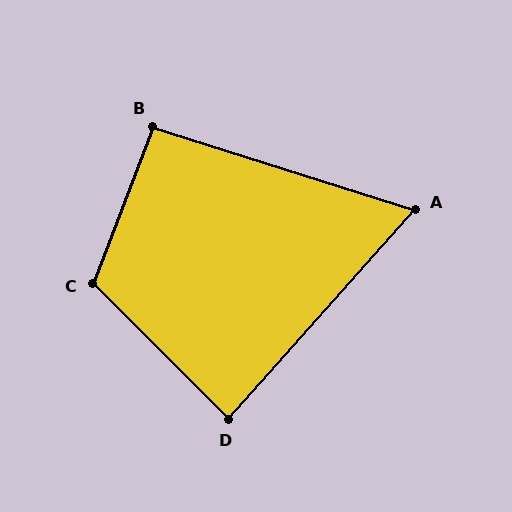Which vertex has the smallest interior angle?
A, at approximately 66 degrees.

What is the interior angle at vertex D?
Approximately 87 degrees (approximately right).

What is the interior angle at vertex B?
Approximately 93 degrees (approximately right).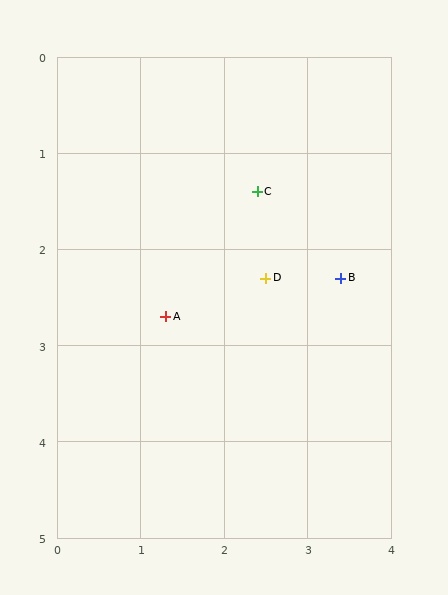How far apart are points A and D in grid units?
Points A and D are about 1.3 grid units apart.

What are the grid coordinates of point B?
Point B is at approximately (3.4, 2.3).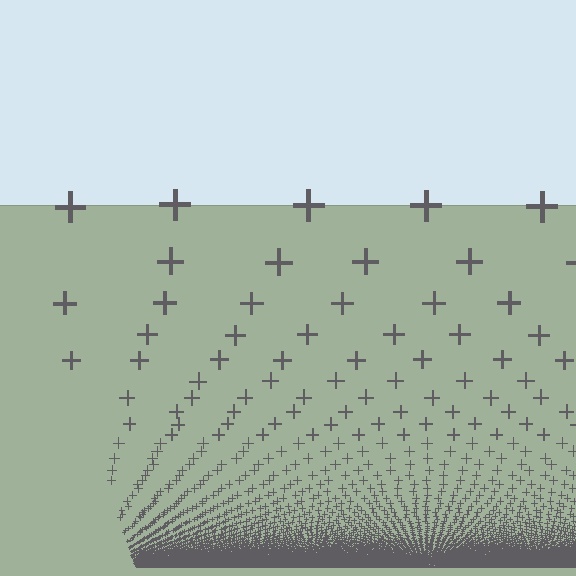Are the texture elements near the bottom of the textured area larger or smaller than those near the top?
Smaller. The gradient is inverted — elements near the bottom are smaller and denser.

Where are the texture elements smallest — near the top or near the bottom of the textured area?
Near the bottom.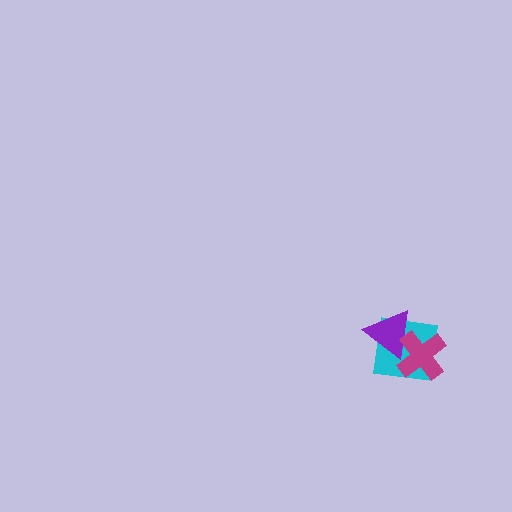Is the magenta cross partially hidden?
No, no other shape covers it.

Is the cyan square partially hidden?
Yes, it is partially covered by another shape.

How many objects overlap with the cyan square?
2 objects overlap with the cyan square.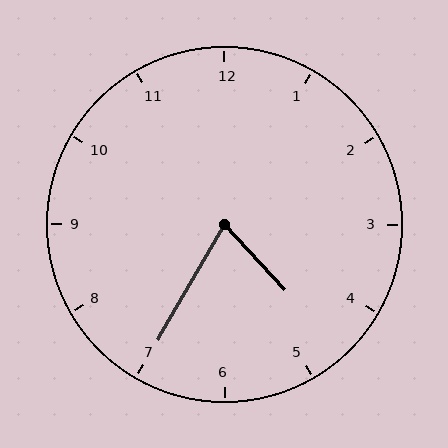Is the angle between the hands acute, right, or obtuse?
It is acute.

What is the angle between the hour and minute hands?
Approximately 72 degrees.